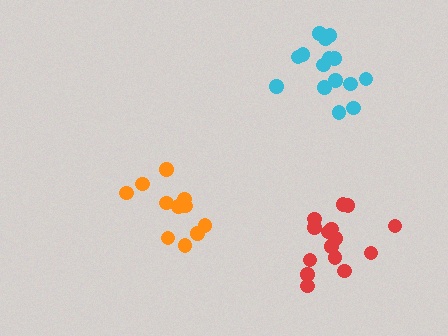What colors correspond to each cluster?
The clusters are colored: orange, red, cyan.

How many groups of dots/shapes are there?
There are 3 groups.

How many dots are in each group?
Group 1: 11 dots, Group 2: 16 dots, Group 3: 16 dots (43 total).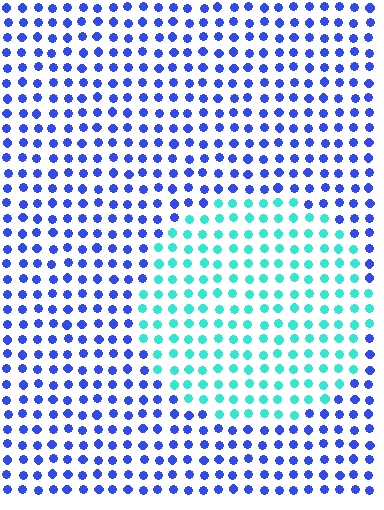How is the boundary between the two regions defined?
The boundary is defined purely by a slight shift in hue (about 60 degrees). Spacing, size, and orientation are identical on both sides.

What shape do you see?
I see a circle.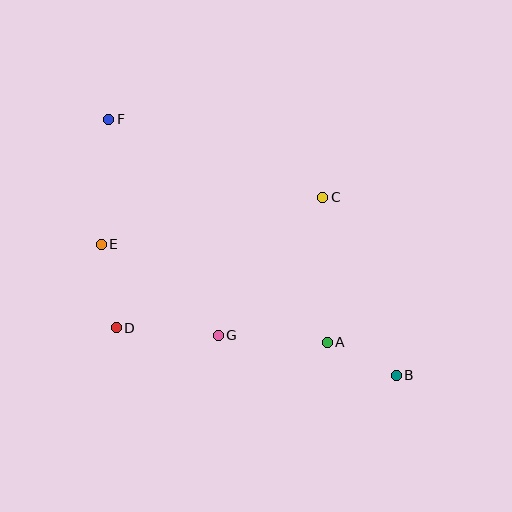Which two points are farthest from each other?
Points B and F are farthest from each other.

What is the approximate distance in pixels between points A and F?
The distance between A and F is approximately 312 pixels.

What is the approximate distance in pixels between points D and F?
The distance between D and F is approximately 209 pixels.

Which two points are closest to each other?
Points A and B are closest to each other.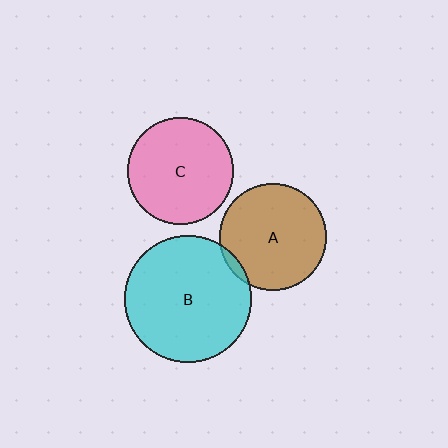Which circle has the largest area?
Circle B (cyan).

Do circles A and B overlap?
Yes.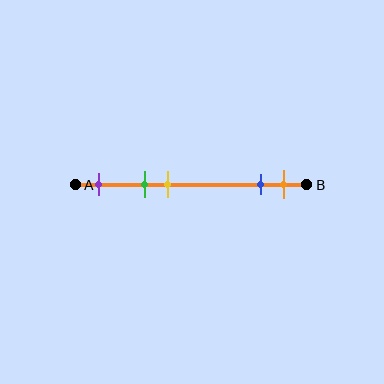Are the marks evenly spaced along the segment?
No, the marks are not evenly spaced.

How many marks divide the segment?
There are 5 marks dividing the segment.